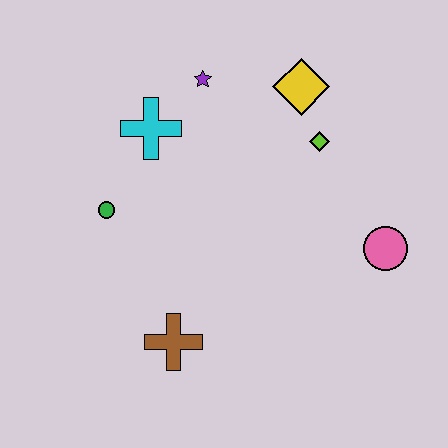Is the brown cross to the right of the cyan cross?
Yes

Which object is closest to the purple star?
The cyan cross is closest to the purple star.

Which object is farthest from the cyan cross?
The pink circle is farthest from the cyan cross.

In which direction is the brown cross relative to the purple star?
The brown cross is below the purple star.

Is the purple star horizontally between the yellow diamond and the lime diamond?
No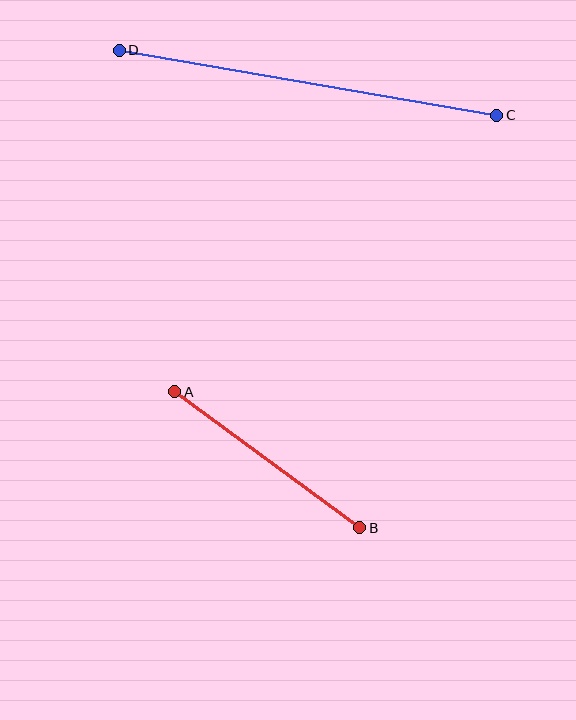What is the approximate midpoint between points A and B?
The midpoint is at approximately (267, 460) pixels.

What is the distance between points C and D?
The distance is approximately 383 pixels.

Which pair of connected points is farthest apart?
Points C and D are farthest apart.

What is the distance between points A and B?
The distance is approximately 230 pixels.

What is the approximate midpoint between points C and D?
The midpoint is at approximately (308, 83) pixels.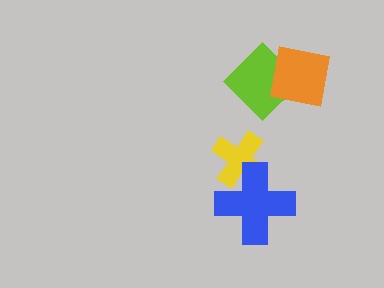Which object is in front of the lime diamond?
The orange square is in front of the lime diamond.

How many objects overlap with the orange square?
1 object overlaps with the orange square.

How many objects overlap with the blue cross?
1 object overlaps with the blue cross.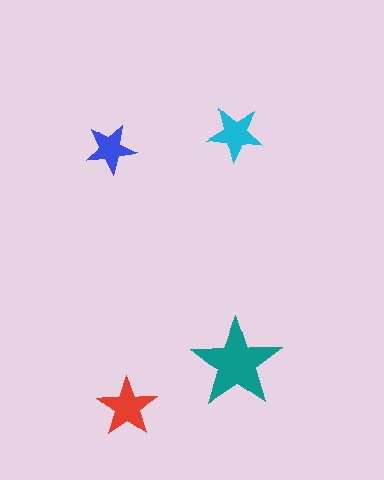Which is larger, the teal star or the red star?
The teal one.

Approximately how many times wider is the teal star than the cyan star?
About 1.5 times wider.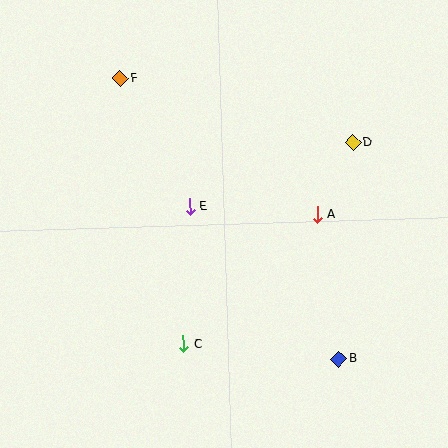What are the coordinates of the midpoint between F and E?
The midpoint between F and E is at (155, 142).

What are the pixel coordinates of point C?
Point C is at (183, 344).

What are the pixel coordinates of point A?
Point A is at (317, 214).